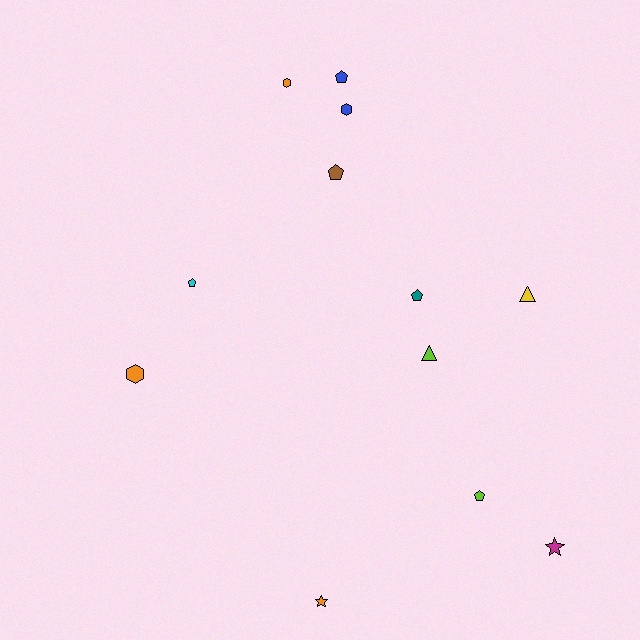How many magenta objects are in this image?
There is 1 magenta object.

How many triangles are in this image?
There are 2 triangles.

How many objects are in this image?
There are 12 objects.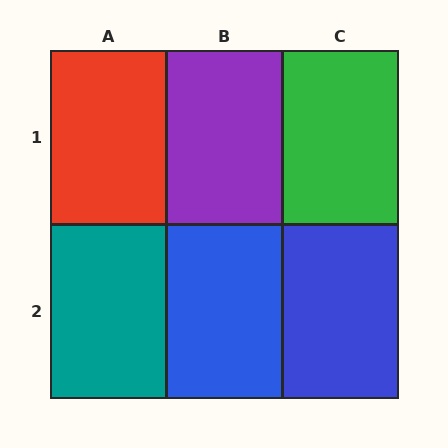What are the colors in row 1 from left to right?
Red, purple, green.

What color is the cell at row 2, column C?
Blue.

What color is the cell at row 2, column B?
Blue.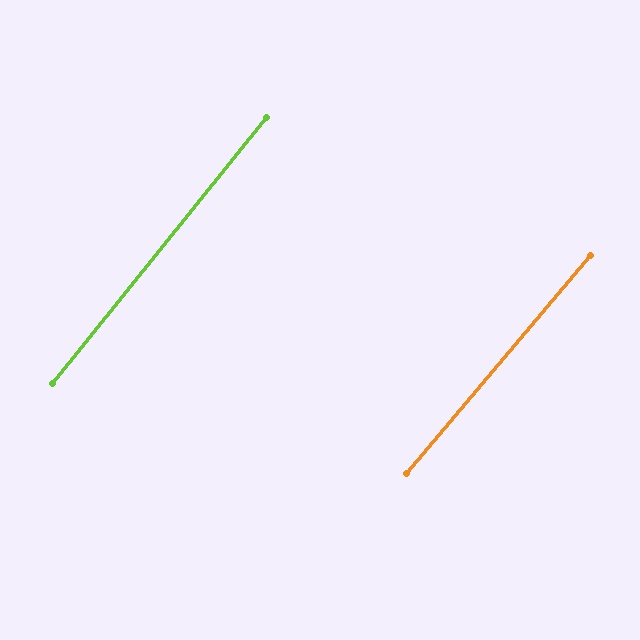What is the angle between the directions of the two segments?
Approximately 1 degree.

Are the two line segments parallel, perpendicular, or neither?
Parallel — their directions differ by only 1.3°.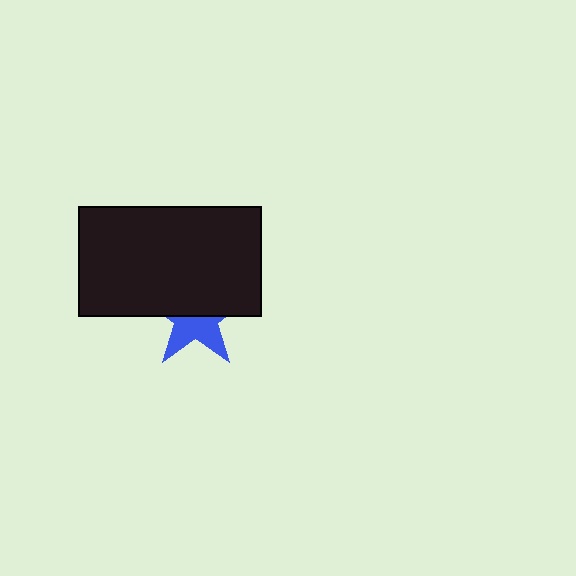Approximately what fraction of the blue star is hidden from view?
Roughly 57% of the blue star is hidden behind the black rectangle.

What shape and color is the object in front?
The object in front is a black rectangle.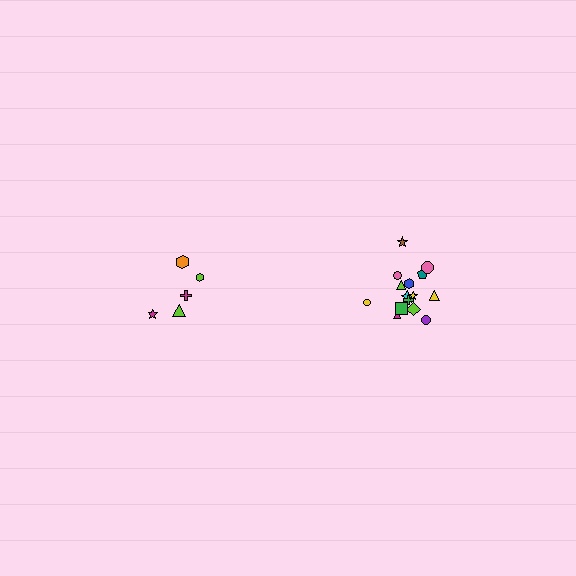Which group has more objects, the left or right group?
The right group.